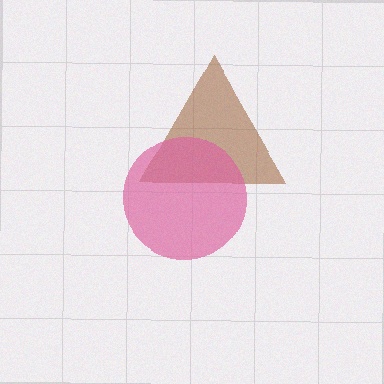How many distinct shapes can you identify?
There are 2 distinct shapes: a brown triangle, a pink circle.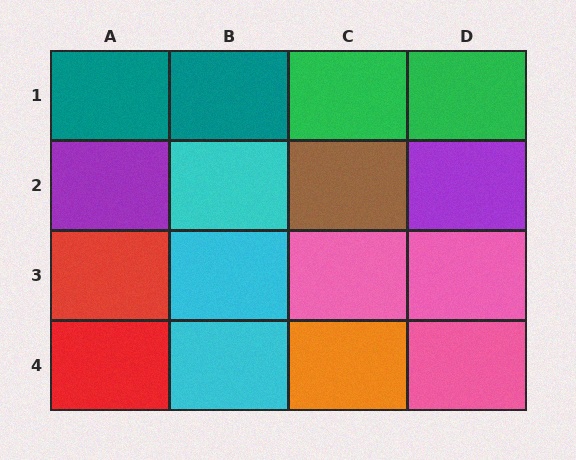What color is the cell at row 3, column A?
Red.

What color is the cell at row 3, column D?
Pink.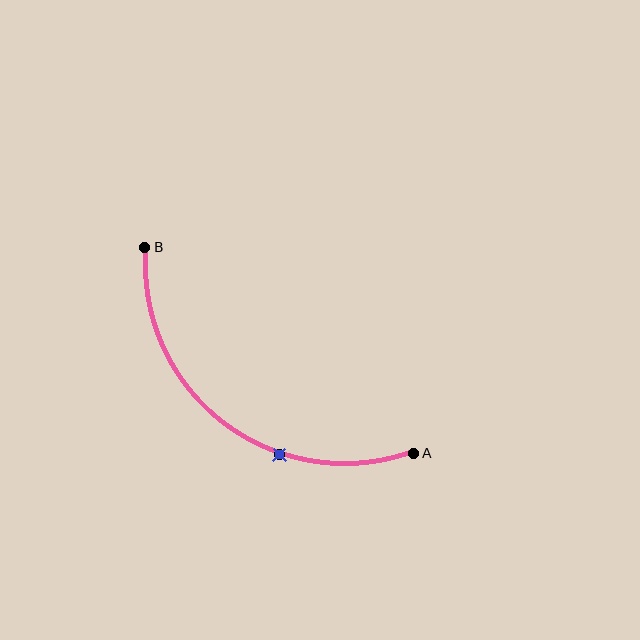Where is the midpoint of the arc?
The arc midpoint is the point on the curve farthest from the straight line joining A and B. It sits below and to the left of that line.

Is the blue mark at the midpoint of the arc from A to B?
No. The blue mark lies on the arc but is closer to endpoint A. The arc midpoint would be at the point on the curve equidistant along the arc from both A and B.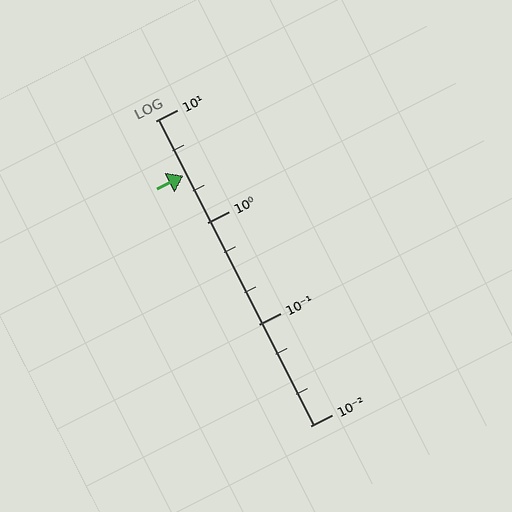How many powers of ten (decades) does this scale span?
The scale spans 3 decades, from 0.01 to 10.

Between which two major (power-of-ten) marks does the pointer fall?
The pointer is between 1 and 10.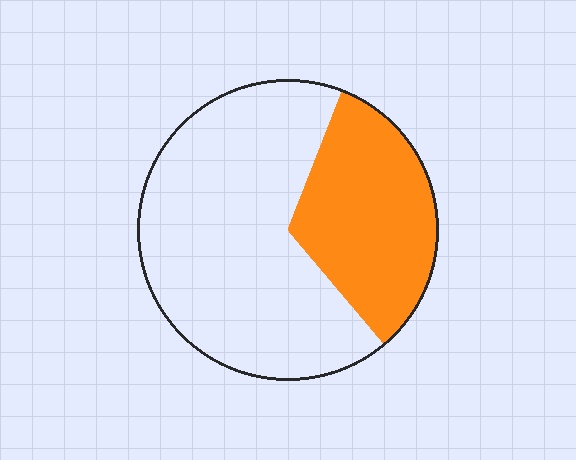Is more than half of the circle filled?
No.